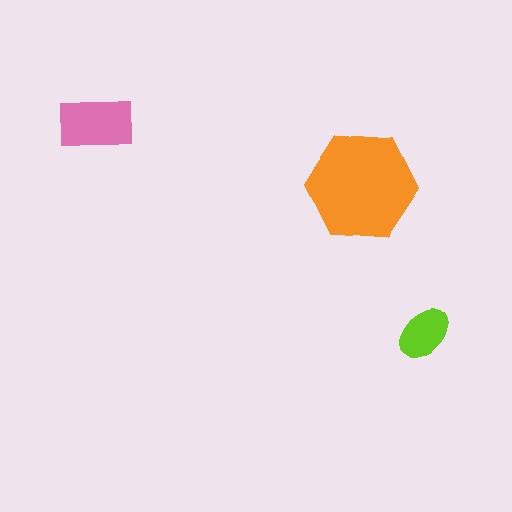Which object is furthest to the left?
The pink rectangle is leftmost.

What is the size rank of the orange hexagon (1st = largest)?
1st.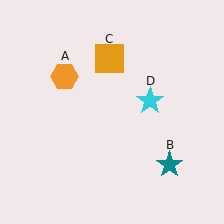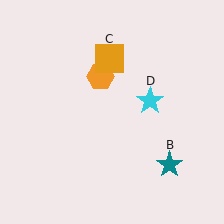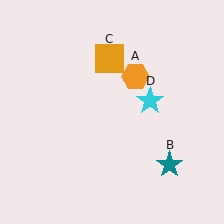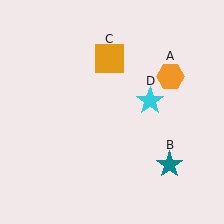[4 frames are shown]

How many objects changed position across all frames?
1 object changed position: orange hexagon (object A).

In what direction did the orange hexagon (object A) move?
The orange hexagon (object A) moved right.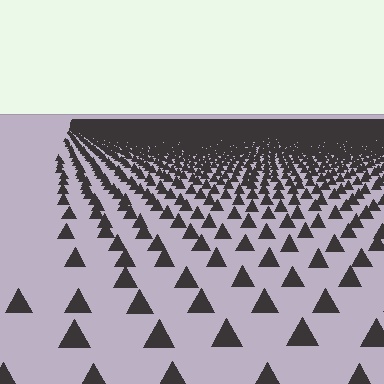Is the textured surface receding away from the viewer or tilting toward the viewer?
The surface is receding away from the viewer. Texture elements get smaller and denser toward the top.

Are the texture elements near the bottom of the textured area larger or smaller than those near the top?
Larger. Near the bottom, elements are closer to the viewer and appear at a bigger on-screen size.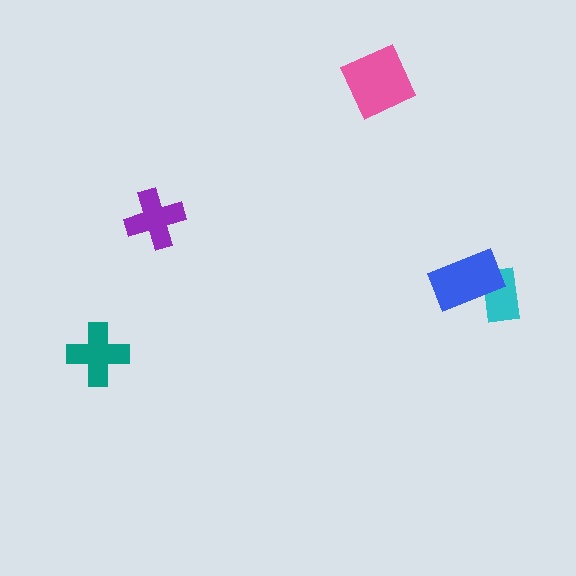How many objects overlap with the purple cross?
0 objects overlap with the purple cross.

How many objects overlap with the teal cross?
0 objects overlap with the teal cross.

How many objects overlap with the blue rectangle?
1 object overlaps with the blue rectangle.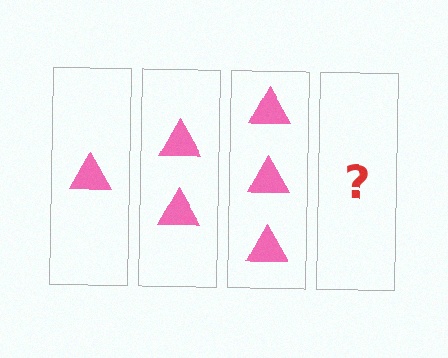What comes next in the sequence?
The next element should be 4 triangles.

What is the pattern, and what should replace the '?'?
The pattern is that each step adds one more triangle. The '?' should be 4 triangles.